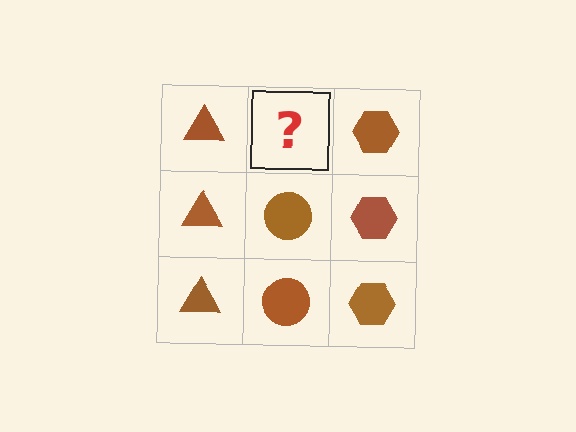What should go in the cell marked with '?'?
The missing cell should contain a brown circle.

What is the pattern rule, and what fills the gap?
The rule is that each column has a consistent shape. The gap should be filled with a brown circle.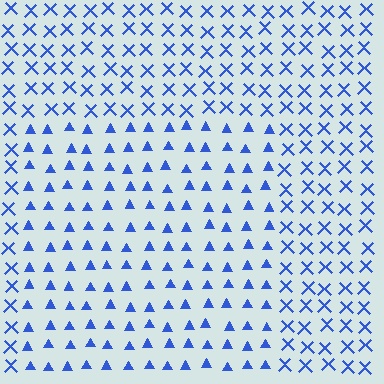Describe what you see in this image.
The image is filled with small blue elements arranged in a uniform grid. A rectangle-shaped region contains triangles, while the surrounding area contains X marks. The boundary is defined purely by the change in element shape.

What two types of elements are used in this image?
The image uses triangles inside the rectangle region and X marks outside it.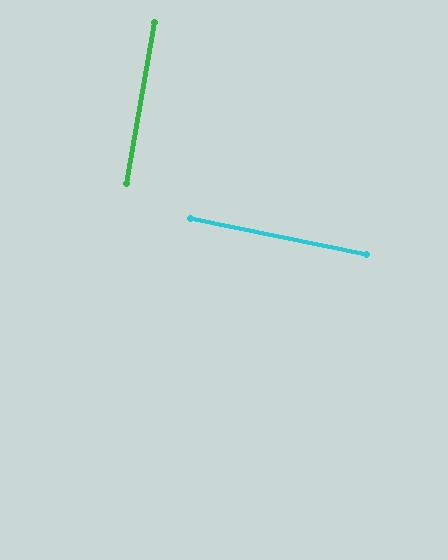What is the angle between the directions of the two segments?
Approximately 88 degrees.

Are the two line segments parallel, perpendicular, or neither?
Perpendicular — they meet at approximately 88°.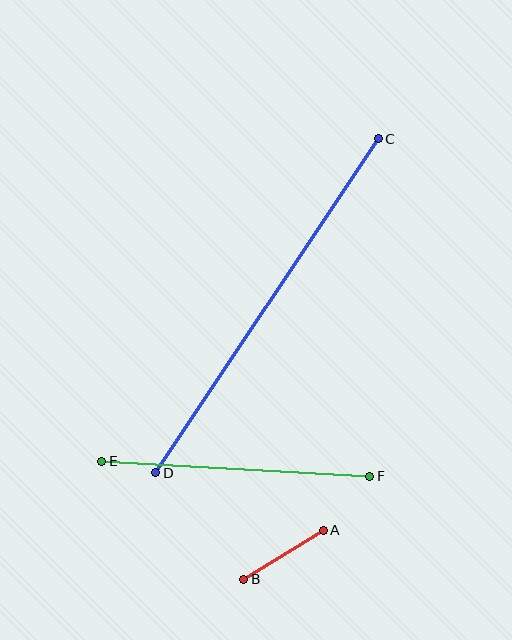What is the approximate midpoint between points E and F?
The midpoint is at approximately (236, 469) pixels.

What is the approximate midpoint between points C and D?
The midpoint is at approximately (267, 306) pixels.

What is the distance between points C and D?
The distance is approximately 402 pixels.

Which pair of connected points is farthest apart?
Points C and D are farthest apart.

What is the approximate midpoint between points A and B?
The midpoint is at approximately (283, 555) pixels.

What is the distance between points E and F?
The distance is approximately 268 pixels.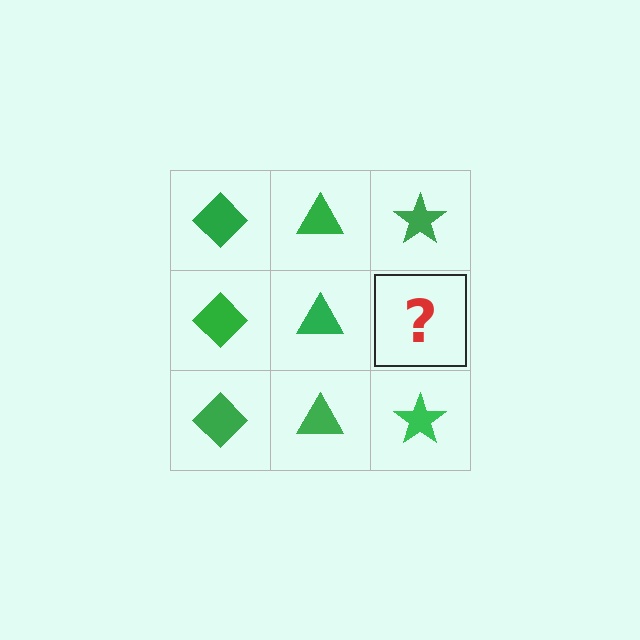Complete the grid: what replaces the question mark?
The question mark should be replaced with a green star.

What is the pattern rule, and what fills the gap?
The rule is that each column has a consistent shape. The gap should be filled with a green star.